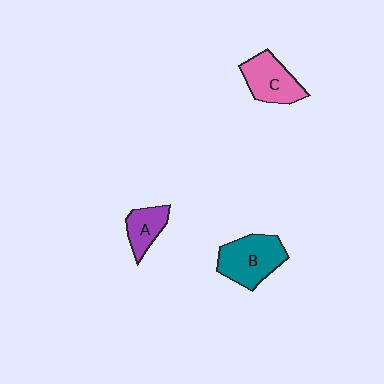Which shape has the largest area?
Shape B (teal).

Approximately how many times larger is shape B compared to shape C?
Approximately 1.2 times.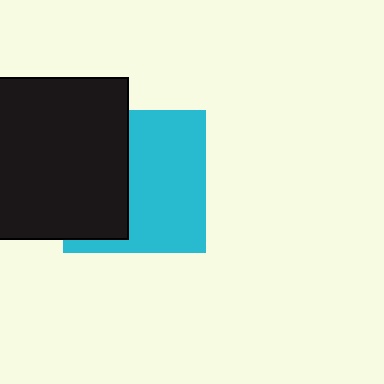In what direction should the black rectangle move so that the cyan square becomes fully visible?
The black rectangle should move left. That is the shortest direction to clear the overlap and leave the cyan square fully visible.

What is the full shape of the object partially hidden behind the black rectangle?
The partially hidden object is a cyan square.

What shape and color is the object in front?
The object in front is a black rectangle.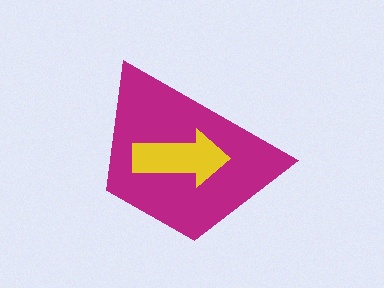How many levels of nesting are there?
2.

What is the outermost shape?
The magenta trapezoid.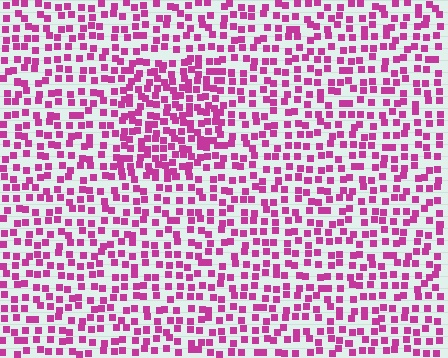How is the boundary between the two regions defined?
The boundary is defined by a change in element density (approximately 1.6x ratio). All elements are the same color, size, and shape.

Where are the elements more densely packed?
The elements are more densely packed inside the rectangle boundary.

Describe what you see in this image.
The image contains small magenta elements arranged at two different densities. A rectangle-shaped region is visible where the elements are more densely packed than the surrounding area.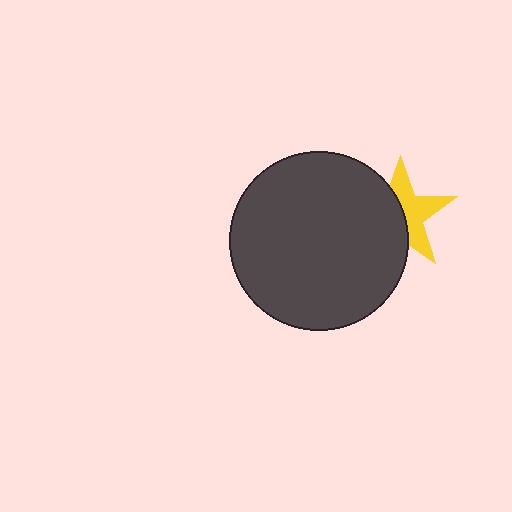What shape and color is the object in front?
The object in front is a dark gray circle.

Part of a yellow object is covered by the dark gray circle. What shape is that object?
It is a star.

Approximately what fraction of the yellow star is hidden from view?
Roughly 50% of the yellow star is hidden behind the dark gray circle.